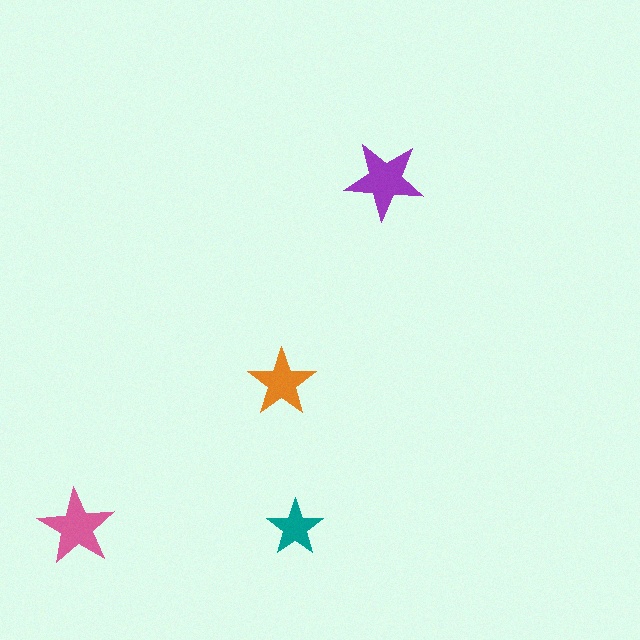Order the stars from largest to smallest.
the purple one, the pink one, the orange one, the teal one.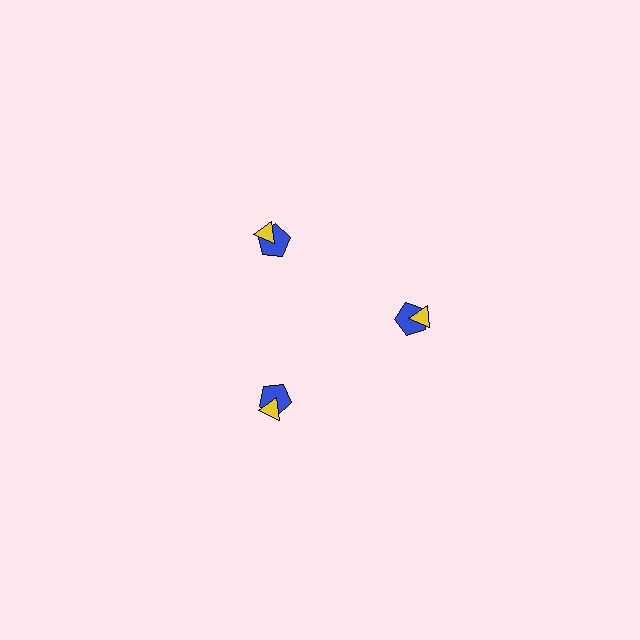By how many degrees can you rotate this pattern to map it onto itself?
The pattern maps onto itself every 120 degrees of rotation.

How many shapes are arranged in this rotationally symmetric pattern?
There are 6 shapes, arranged in 3 groups of 2.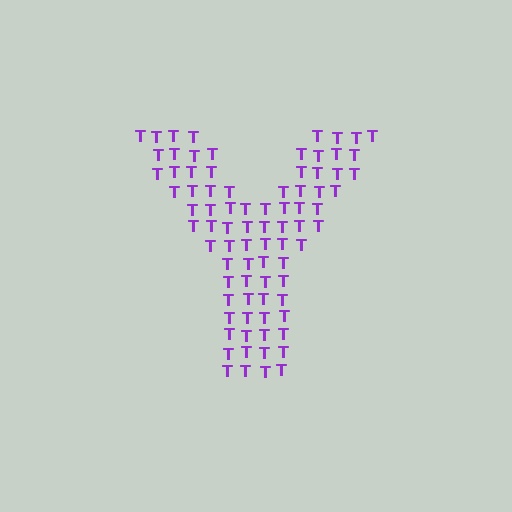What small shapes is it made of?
It is made of small letter T's.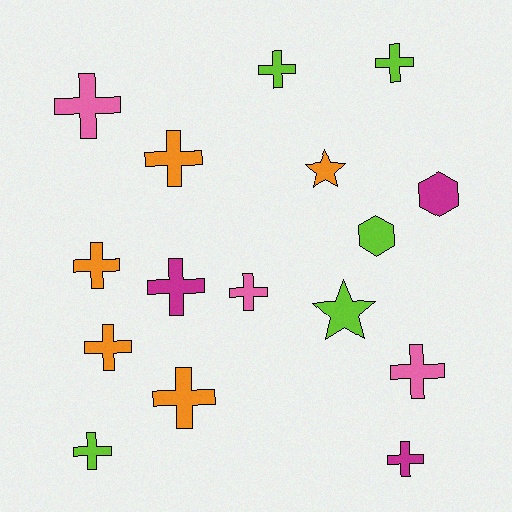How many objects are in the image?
There are 16 objects.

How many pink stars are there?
There are no pink stars.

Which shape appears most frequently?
Cross, with 12 objects.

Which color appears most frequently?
Lime, with 5 objects.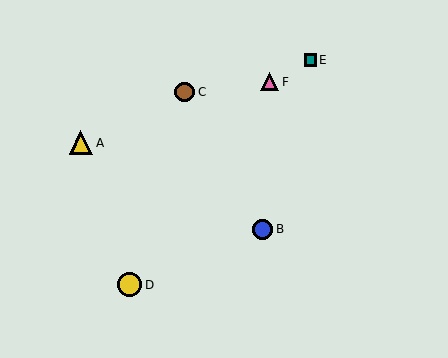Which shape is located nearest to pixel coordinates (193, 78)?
The brown circle (labeled C) at (185, 92) is nearest to that location.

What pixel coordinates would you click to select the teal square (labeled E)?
Click at (310, 60) to select the teal square E.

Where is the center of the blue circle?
The center of the blue circle is at (263, 229).